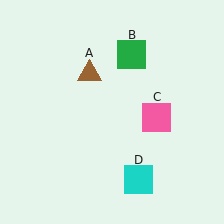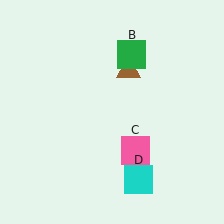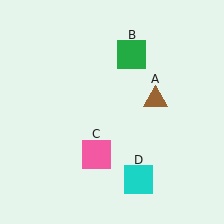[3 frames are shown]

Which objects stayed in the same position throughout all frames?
Green square (object B) and cyan square (object D) remained stationary.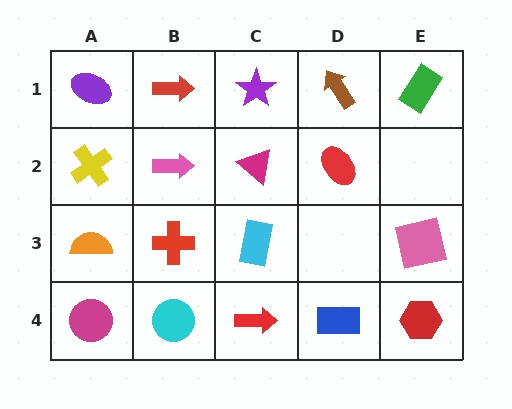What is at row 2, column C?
A magenta triangle.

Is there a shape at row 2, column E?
No, that cell is empty.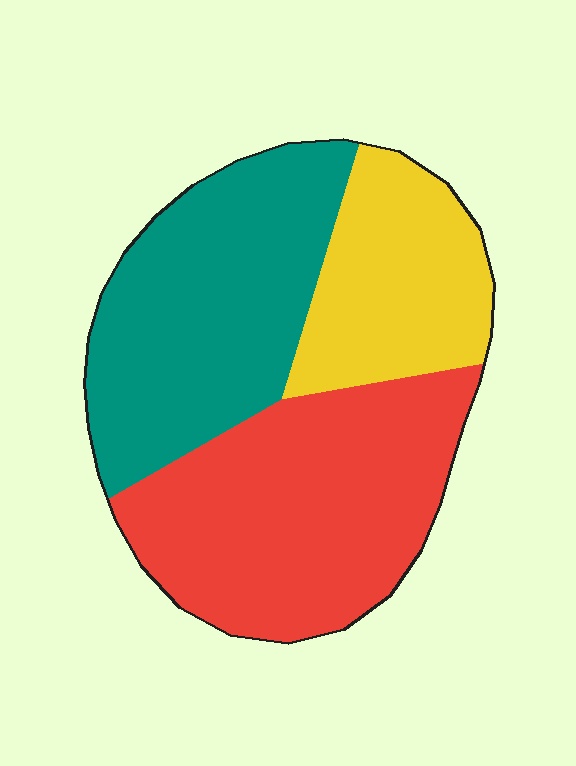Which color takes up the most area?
Red, at roughly 40%.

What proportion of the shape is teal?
Teal takes up about three eighths (3/8) of the shape.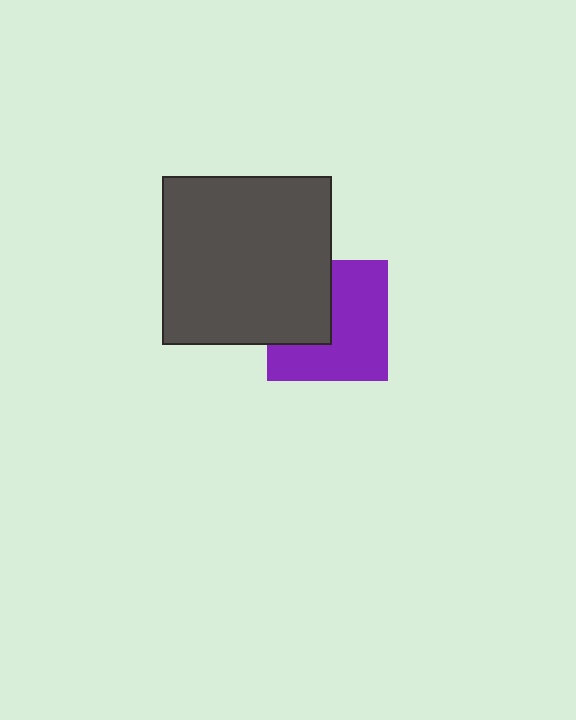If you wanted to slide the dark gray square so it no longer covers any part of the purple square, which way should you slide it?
Slide it left — that is the most direct way to separate the two shapes.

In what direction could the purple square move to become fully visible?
The purple square could move right. That would shift it out from behind the dark gray square entirely.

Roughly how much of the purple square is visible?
About half of it is visible (roughly 62%).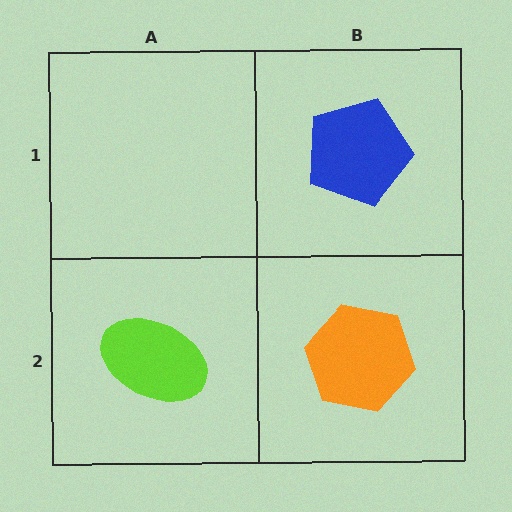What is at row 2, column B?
An orange hexagon.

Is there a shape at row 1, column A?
No, that cell is empty.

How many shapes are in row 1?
1 shape.